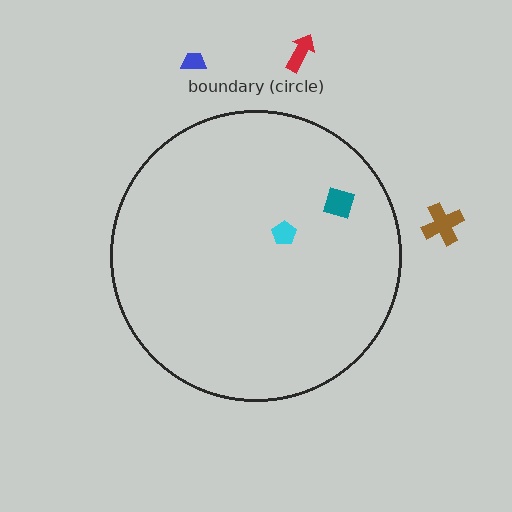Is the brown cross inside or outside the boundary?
Outside.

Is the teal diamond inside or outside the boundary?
Inside.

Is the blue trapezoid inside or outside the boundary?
Outside.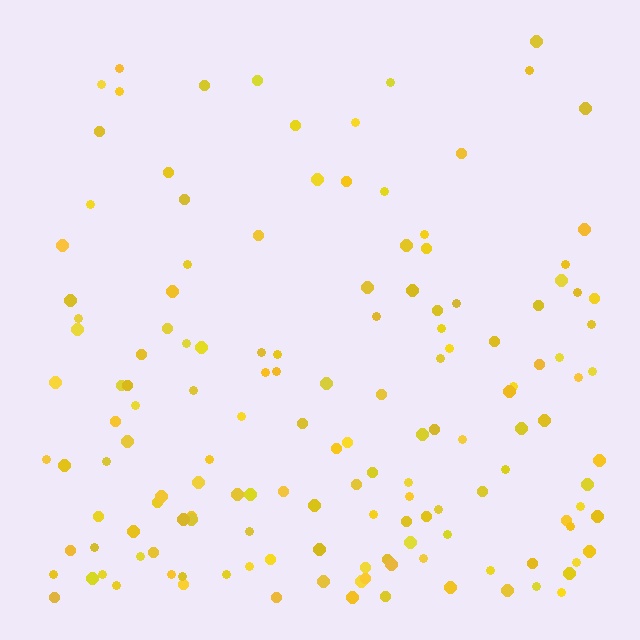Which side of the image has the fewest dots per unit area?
The top.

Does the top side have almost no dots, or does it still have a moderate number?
Still a moderate number, just noticeably fewer than the bottom.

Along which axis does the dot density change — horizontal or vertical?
Vertical.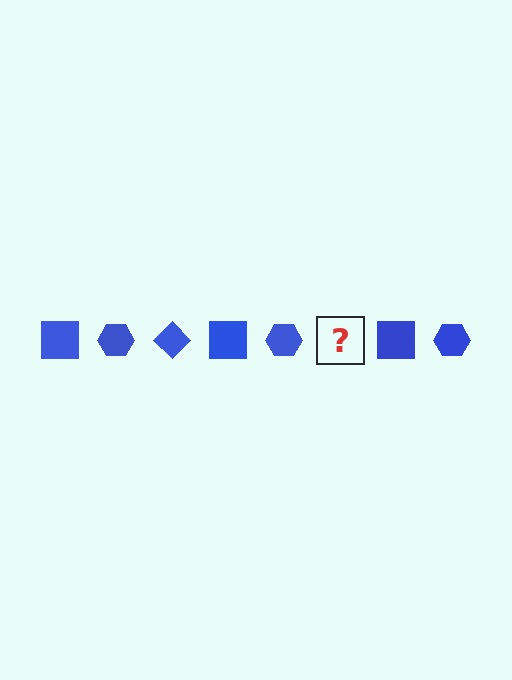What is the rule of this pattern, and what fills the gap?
The rule is that the pattern cycles through square, hexagon, diamond shapes in blue. The gap should be filled with a blue diamond.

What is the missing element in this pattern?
The missing element is a blue diamond.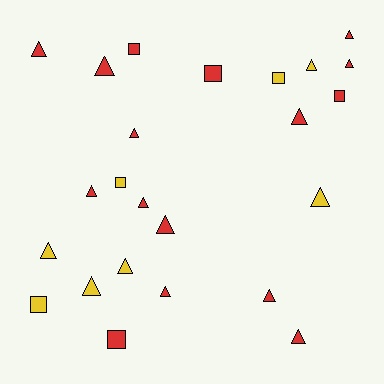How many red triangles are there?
There are 12 red triangles.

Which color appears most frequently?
Red, with 16 objects.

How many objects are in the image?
There are 24 objects.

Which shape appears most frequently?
Triangle, with 17 objects.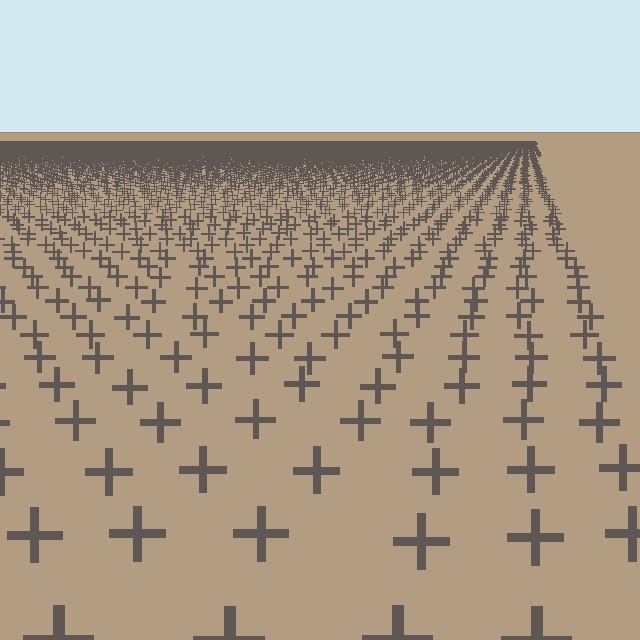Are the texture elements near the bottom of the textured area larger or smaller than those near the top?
Larger. Near the bottom, elements are closer to the viewer and appear at a bigger on-screen size.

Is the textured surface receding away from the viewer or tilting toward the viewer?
The surface is receding away from the viewer. Texture elements get smaller and denser toward the top.